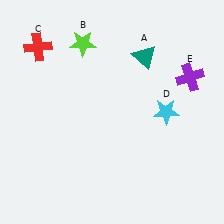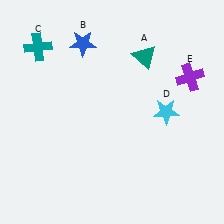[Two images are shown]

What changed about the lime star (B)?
In Image 1, B is lime. In Image 2, it changed to blue.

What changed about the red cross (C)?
In Image 1, C is red. In Image 2, it changed to teal.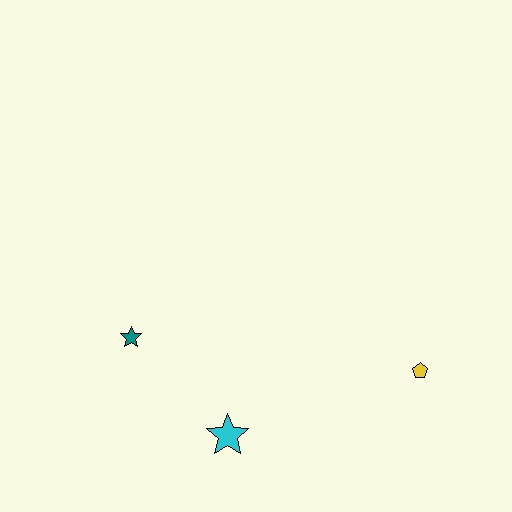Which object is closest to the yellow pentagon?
The cyan star is closest to the yellow pentagon.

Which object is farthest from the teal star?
The yellow pentagon is farthest from the teal star.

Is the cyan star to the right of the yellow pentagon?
No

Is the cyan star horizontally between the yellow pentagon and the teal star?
Yes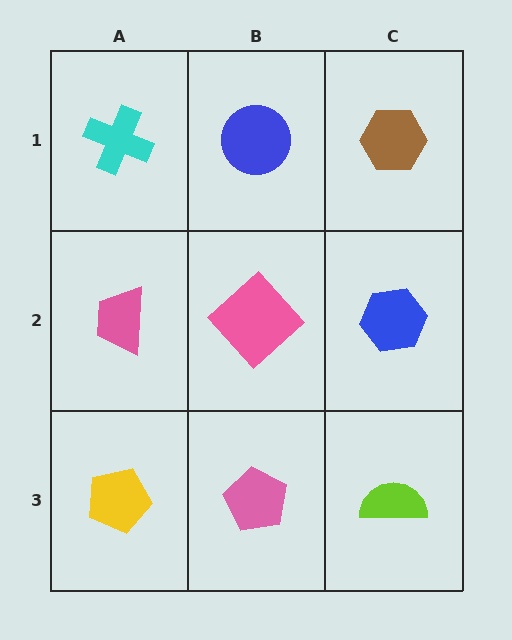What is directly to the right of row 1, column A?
A blue circle.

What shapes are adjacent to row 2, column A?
A cyan cross (row 1, column A), a yellow pentagon (row 3, column A), a pink diamond (row 2, column B).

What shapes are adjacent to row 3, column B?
A pink diamond (row 2, column B), a yellow pentagon (row 3, column A), a lime semicircle (row 3, column C).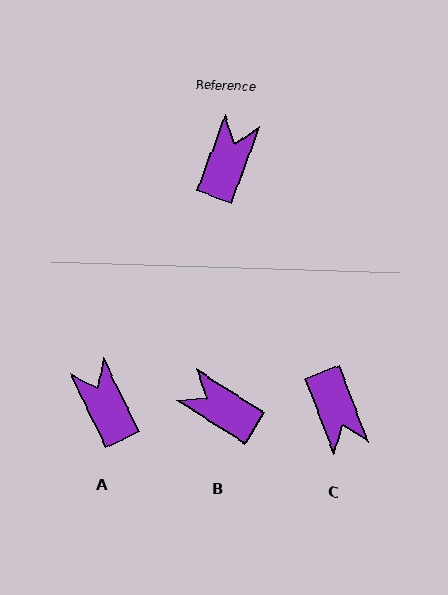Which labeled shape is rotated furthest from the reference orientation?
C, about 140 degrees away.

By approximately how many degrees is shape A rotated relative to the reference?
Approximately 46 degrees counter-clockwise.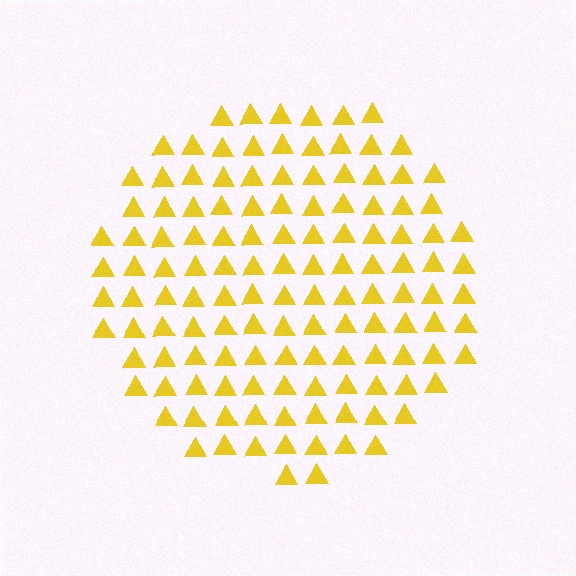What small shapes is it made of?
It is made of small triangles.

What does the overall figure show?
The overall figure shows a circle.